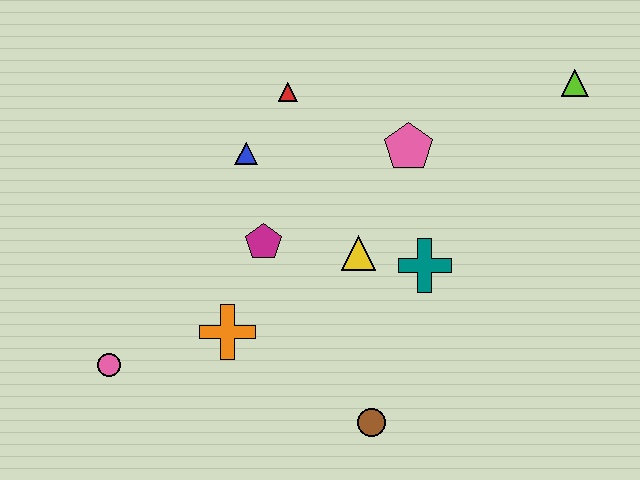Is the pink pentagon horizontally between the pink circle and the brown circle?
No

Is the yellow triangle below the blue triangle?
Yes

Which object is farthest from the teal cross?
The pink circle is farthest from the teal cross.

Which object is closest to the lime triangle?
The pink pentagon is closest to the lime triangle.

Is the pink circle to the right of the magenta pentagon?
No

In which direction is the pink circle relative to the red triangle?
The pink circle is below the red triangle.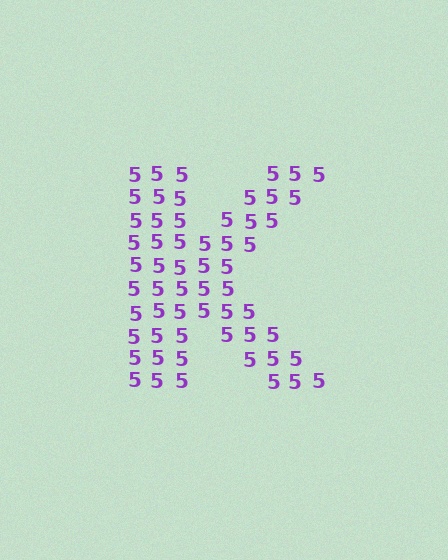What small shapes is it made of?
It is made of small digit 5's.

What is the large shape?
The large shape is the letter K.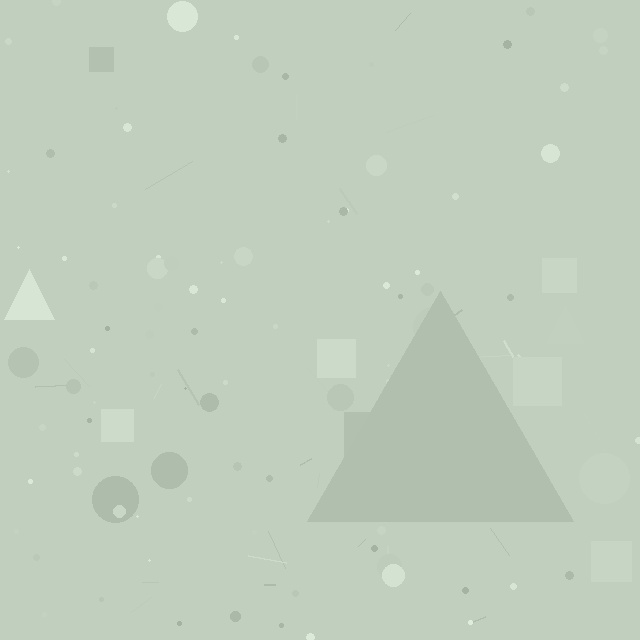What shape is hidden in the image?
A triangle is hidden in the image.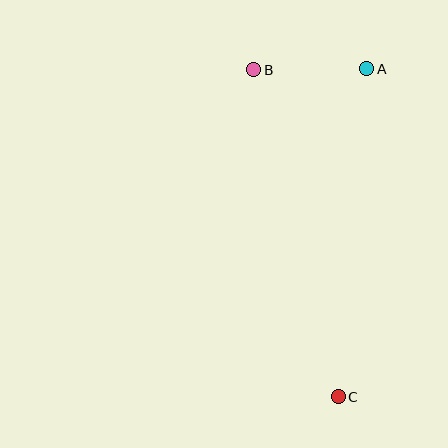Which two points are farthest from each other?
Points B and C are farthest from each other.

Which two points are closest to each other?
Points A and B are closest to each other.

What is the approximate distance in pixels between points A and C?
The distance between A and C is approximately 330 pixels.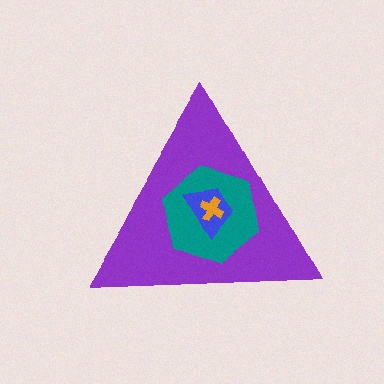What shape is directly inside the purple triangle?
The teal hexagon.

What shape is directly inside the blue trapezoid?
The orange cross.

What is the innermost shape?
The orange cross.